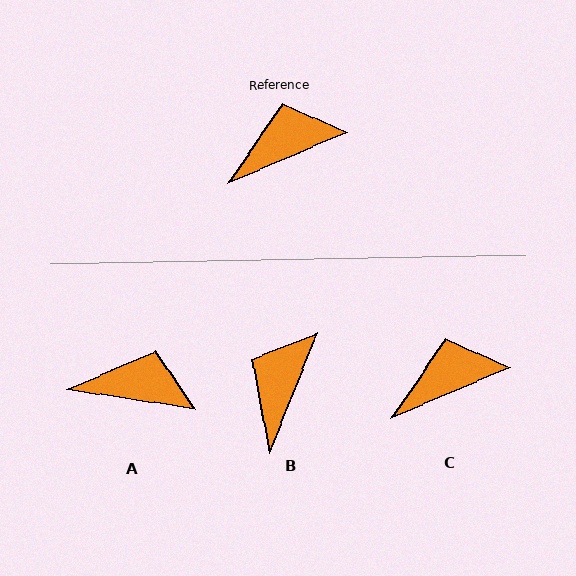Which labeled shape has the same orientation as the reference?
C.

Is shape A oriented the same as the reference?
No, it is off by about 32 degrees.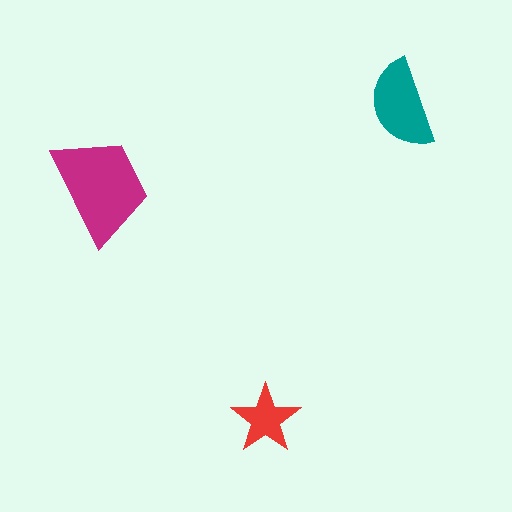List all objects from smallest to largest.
The red star, the teal semicircle, the magenta trapezoid.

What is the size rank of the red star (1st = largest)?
3rd.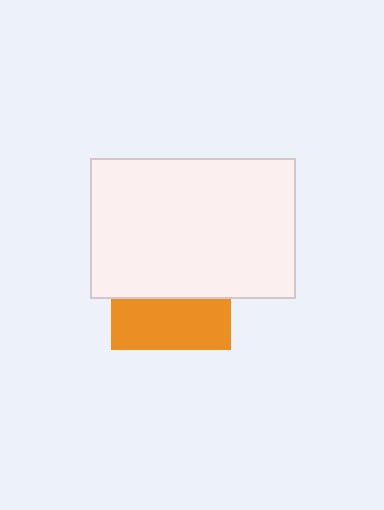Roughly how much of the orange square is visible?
A small part of it is visible (roughly 42%).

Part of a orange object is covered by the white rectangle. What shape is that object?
It is a square.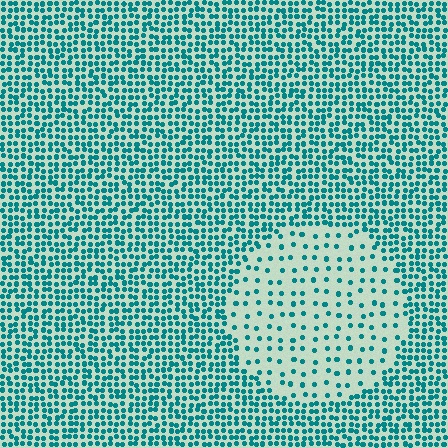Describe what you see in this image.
The image contains small teal elements arranged at two different densities. A circle-shaped region is visible where the elements are less densely packed than the surrounding area.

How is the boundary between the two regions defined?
The boundary is defined by a change in element density (approximately 2.9x ratio). All elements are the same color, size, and shape.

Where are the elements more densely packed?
The elements are more densely packed outside the circle boundary.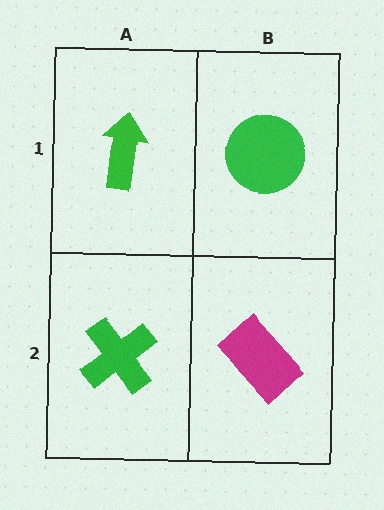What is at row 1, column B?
A green circle.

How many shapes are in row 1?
2 shapes.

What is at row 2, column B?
A magenta rectangle.